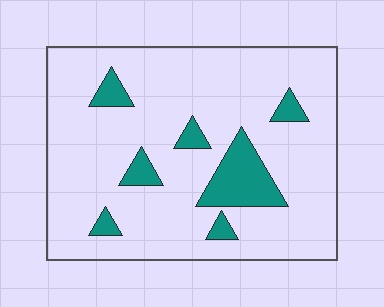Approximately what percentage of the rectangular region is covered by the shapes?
Approximately 15%.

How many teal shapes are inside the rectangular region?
7.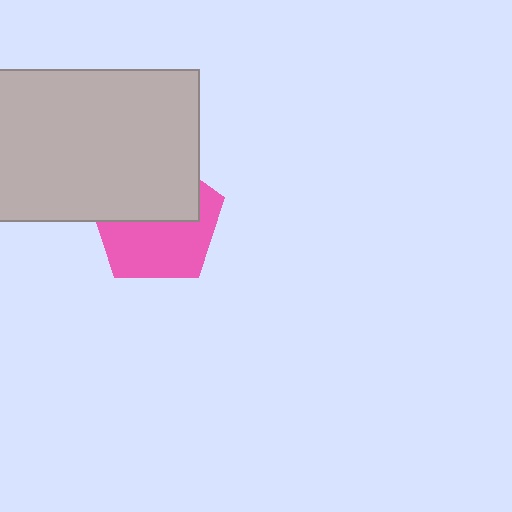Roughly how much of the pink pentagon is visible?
About half of it is visible (roughly 53%).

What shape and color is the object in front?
The object in front is a light gray rectangle.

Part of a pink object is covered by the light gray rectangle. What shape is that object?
It is a pentagon.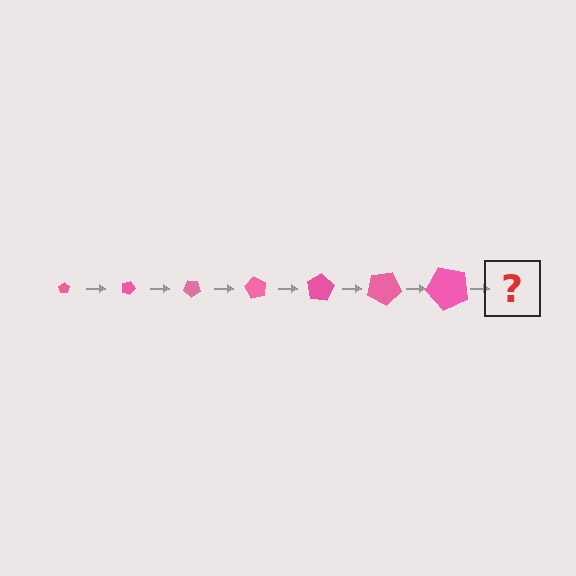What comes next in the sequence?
The next element should be a pentagon, larger than the previous one and rotated 140 degrees from the start.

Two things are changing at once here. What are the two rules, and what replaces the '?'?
The two rules are that the pentagon grows larger each step and it rotates 20 degrees each step. The '?' should be a pentagon, larger than the previous one and rotated 140 degrees from the start.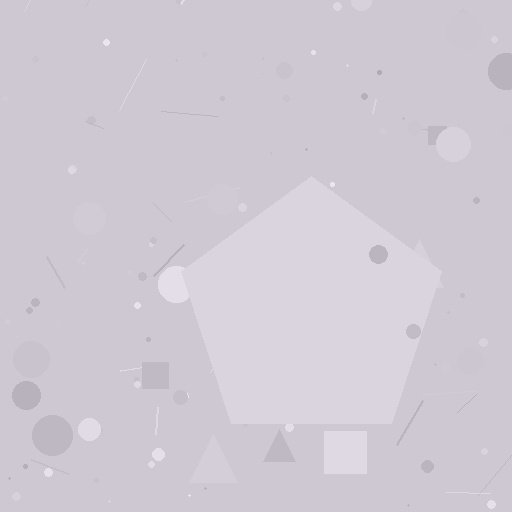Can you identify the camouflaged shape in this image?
The camouflaged shape is a pentagon.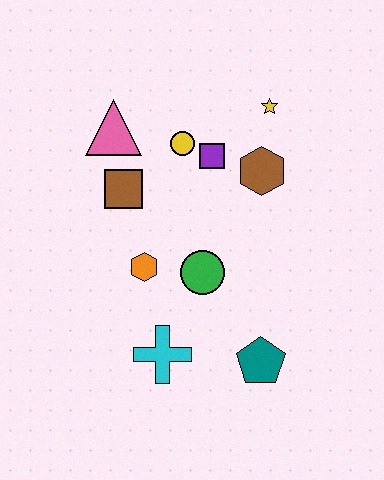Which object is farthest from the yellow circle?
The teal pentagon is farthest from the yellow circle.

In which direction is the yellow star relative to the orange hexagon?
The yellow star is above the orange hexagon.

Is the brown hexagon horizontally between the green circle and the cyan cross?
No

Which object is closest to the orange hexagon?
The green circle is closest to the orange hexagon.